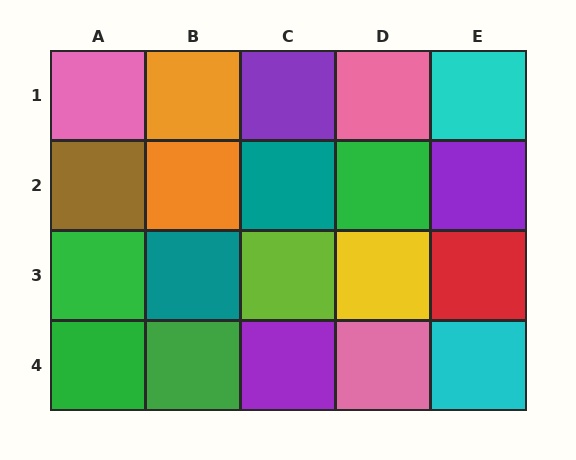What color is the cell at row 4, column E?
Cyan.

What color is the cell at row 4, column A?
Green.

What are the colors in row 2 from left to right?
Brown, orange, teal, green, purple.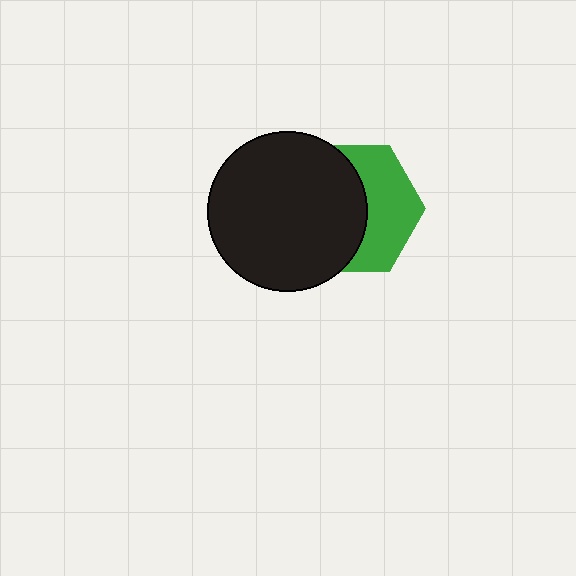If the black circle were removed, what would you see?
You would see the complete green hexagon.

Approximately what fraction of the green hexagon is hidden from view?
Roughly 55% of the green hexagon is hidden behind the black circle.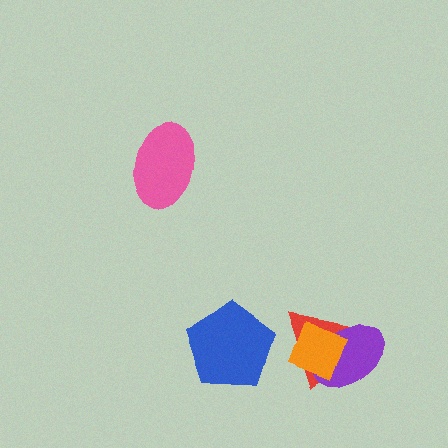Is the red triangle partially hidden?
Yes, it is partially covered by another shape.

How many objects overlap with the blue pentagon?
0 objects overlap with the blue pentagon.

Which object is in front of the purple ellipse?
The orange diamond is in front of the purple ellipse.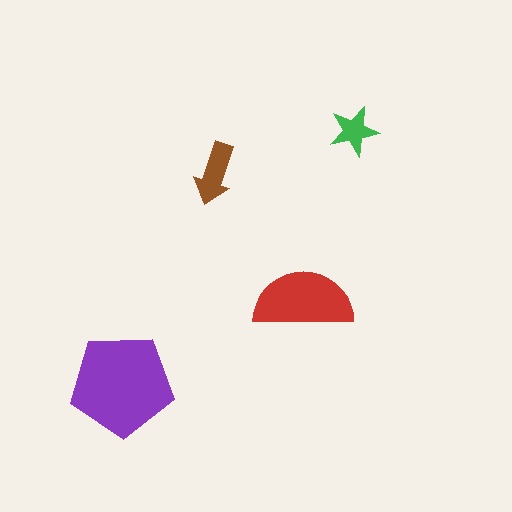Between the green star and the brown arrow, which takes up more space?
The brown arrow.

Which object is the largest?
The purple pentagon.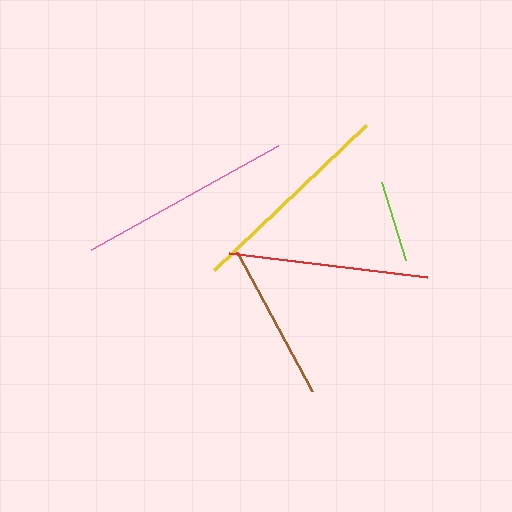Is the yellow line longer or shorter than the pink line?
The pink line is longer than the yellow line.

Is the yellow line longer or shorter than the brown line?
The yellow line is longer than the brown line.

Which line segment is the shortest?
The lime line is the shortest at approximately 81 pixels.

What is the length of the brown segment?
The brown segment is approximately 158 pixels long.